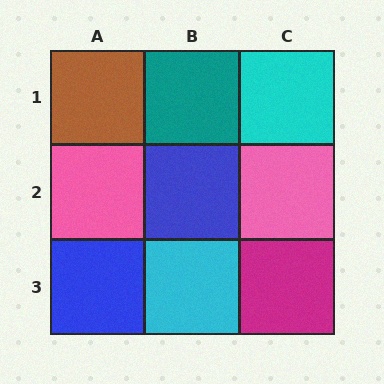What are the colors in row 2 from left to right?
Pink, blue, pink.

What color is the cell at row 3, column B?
Cyan.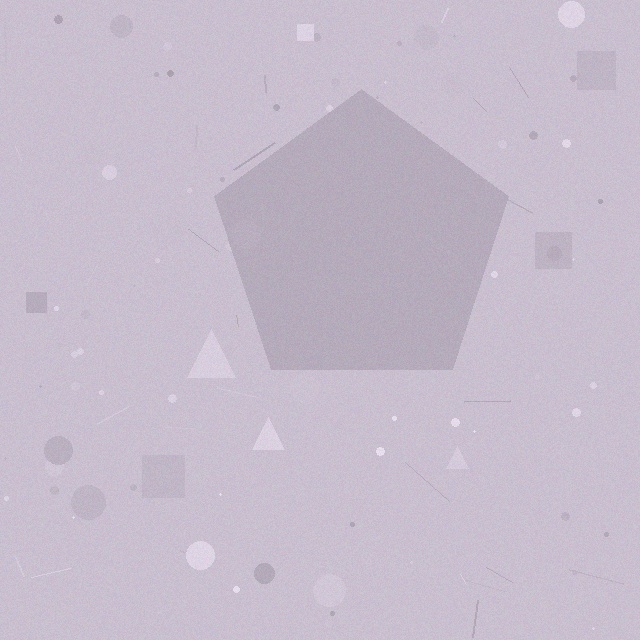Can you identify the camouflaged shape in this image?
The camouflaged shape is a pentagon.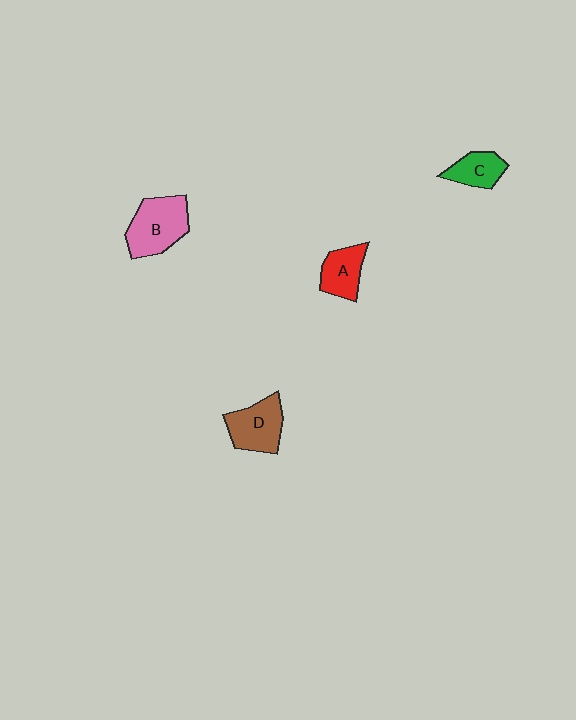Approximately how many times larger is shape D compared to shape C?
Approximately 1.5 times.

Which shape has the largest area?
Shape B (pink).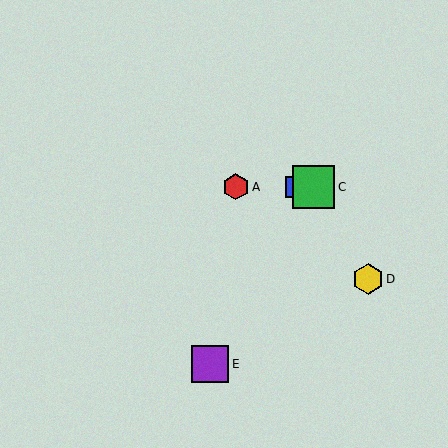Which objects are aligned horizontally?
Objects A, B, C are aligned horizontally.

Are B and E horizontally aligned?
No, B is at y≈187 and E is at y≈364.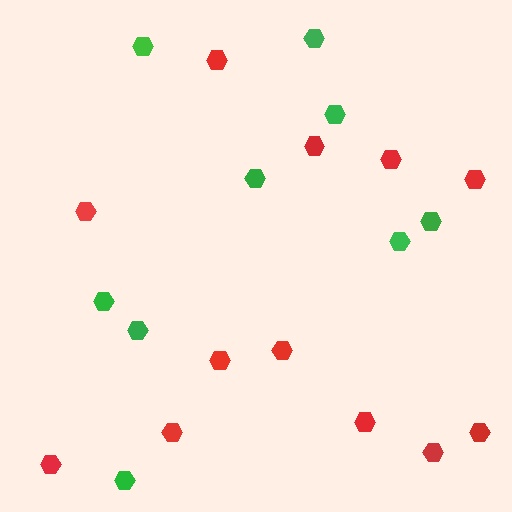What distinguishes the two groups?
There are 2 groups: one group of green hexagons (9) and one group of red hexagons (12).